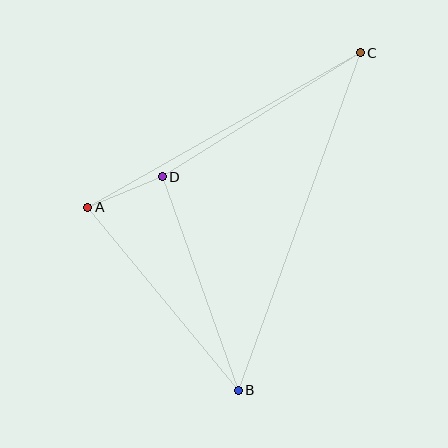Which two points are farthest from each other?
Points B and C are farthest from each other.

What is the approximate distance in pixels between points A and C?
The distance between A and C is approximately 313 pixels.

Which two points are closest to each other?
Points A and D are closest to each other.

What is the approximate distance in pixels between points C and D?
The distance between C and D is approximately 234 pixels.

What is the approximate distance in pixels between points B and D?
The distance between B and D is approximately 227 pixels.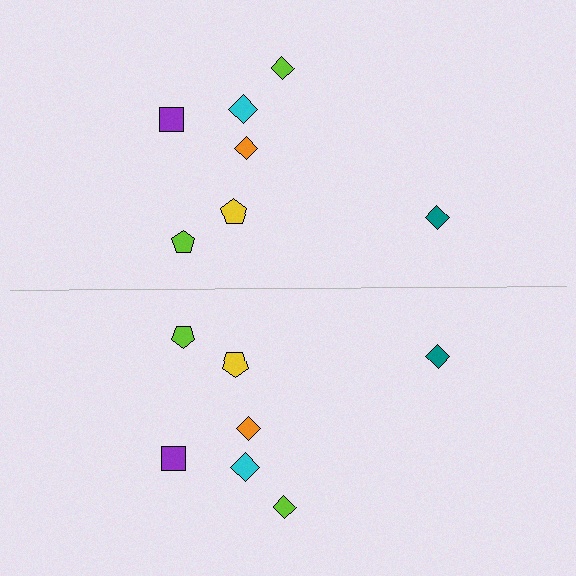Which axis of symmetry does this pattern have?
The pattern has a horizontal axis of symmetry running through the center of the image.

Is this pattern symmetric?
Yes, this pattern has bilateral (reflection) symmetry.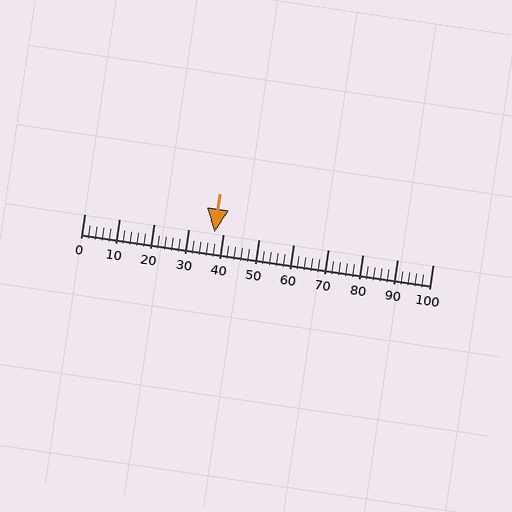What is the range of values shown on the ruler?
The ruler shows values from 0 to 100.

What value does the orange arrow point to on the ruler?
The orange arrow points to approximately 37.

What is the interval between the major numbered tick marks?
The major tick marks are spaced 10 units apart.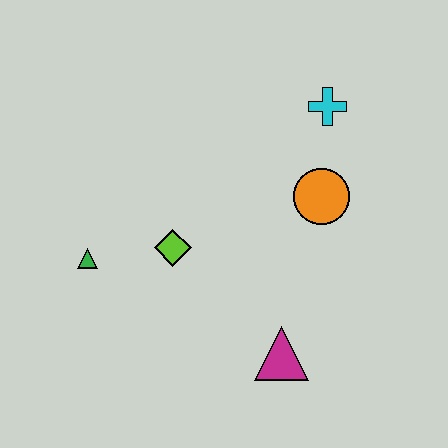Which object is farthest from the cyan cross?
The green triangle is farthest from the cyan cross.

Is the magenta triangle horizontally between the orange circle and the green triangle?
Yes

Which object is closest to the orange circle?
The cyan cross is closest to the orange circle.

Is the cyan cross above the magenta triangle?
Yes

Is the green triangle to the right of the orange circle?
No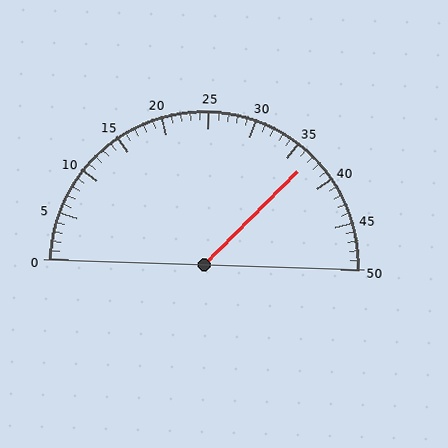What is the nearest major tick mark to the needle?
The nearest major tick mark is 35.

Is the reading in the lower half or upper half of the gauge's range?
The reading is in the upper half of the range (0 to 50).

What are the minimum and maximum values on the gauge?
The gauge ranges from 0 to 50.